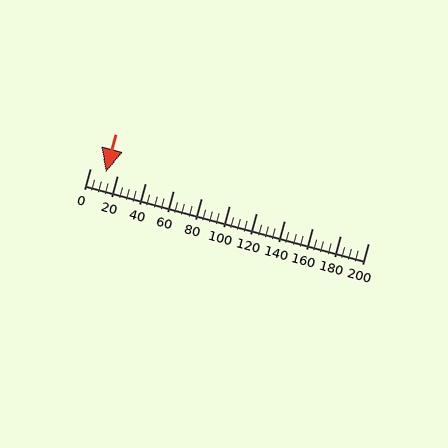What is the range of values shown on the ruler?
The ruler shows values from 0 to 200.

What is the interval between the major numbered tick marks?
The major tick marks are spaced 20 units apart.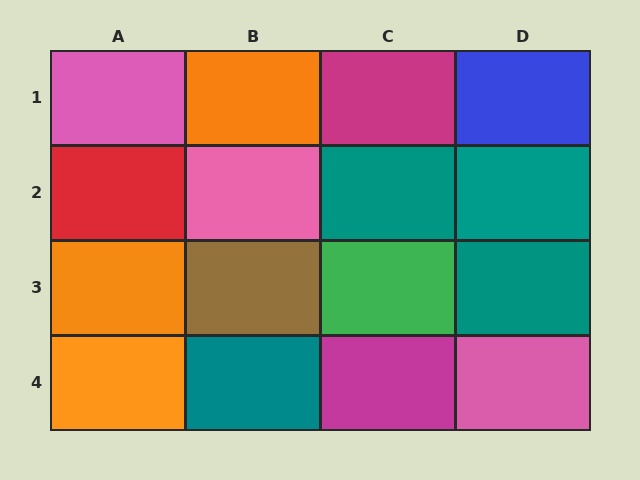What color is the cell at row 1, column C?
Magenta.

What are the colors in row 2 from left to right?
Red, pink, teal, teal.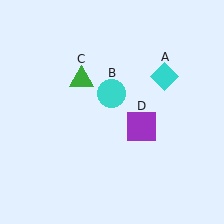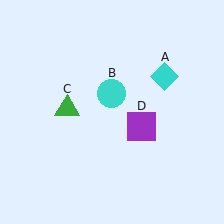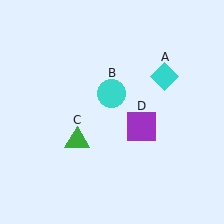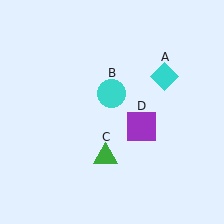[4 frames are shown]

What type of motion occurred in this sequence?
The green triangle (object C) rotated counterclockwise around the center of the scene.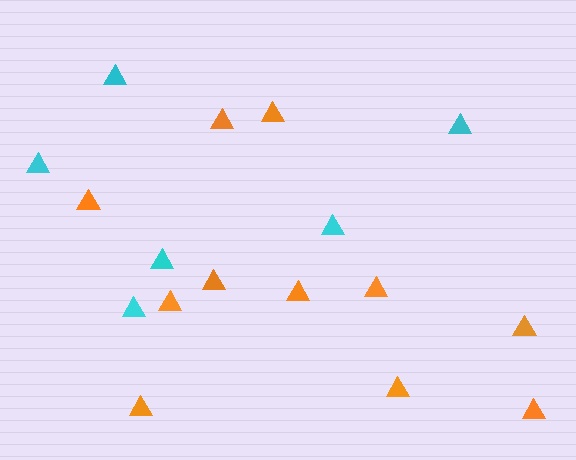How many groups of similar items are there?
There are 2 groups: one group of cyan triangles (6) and one group of orange triangles (11).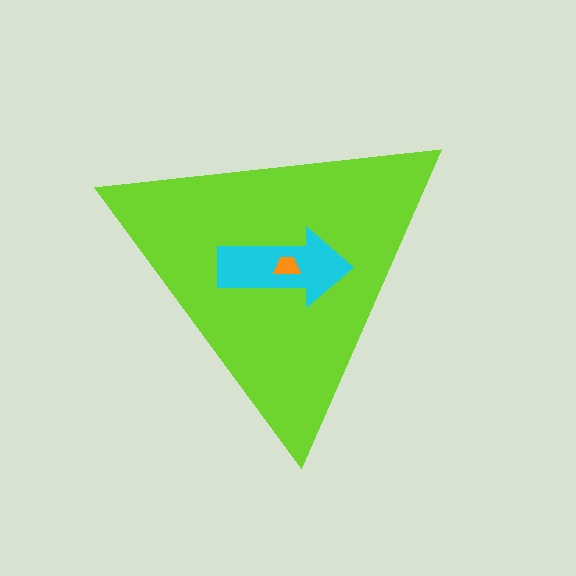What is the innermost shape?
The orange trapezoid.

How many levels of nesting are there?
3.